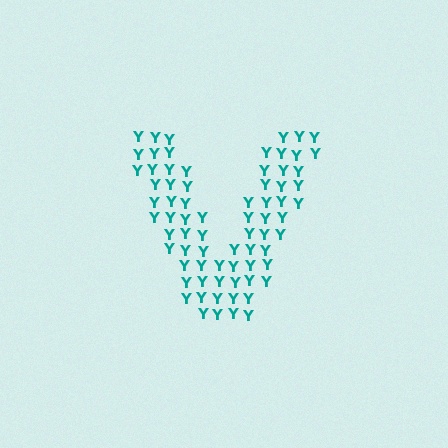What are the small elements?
The small elements are letter Y's.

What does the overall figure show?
The overall figure shows the letter V.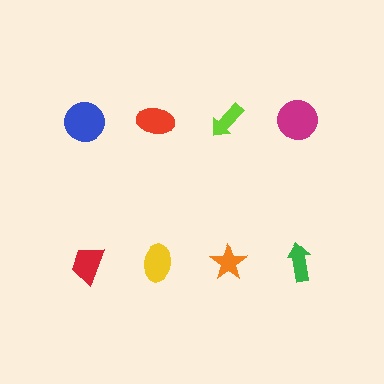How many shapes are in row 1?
4 shapes.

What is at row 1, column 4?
A magenta circle.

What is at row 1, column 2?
A red ellipse.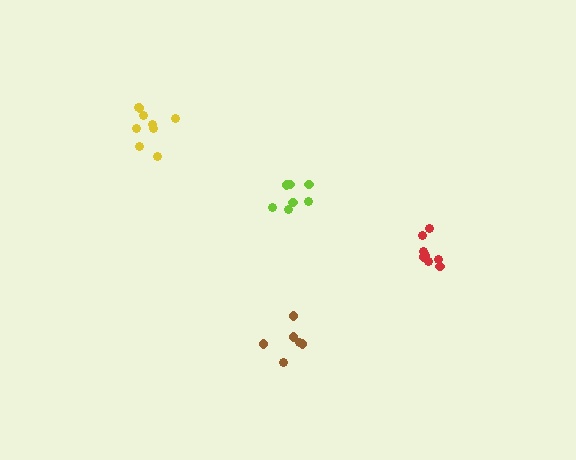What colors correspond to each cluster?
The clusters are colored: red, brown, yellow, lime.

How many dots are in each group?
Group 1: 8 dots, Group 2: 6 dots, Group 3: 9 dots, Group 4: 7 dots (30 total).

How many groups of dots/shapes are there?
There are 4 groups.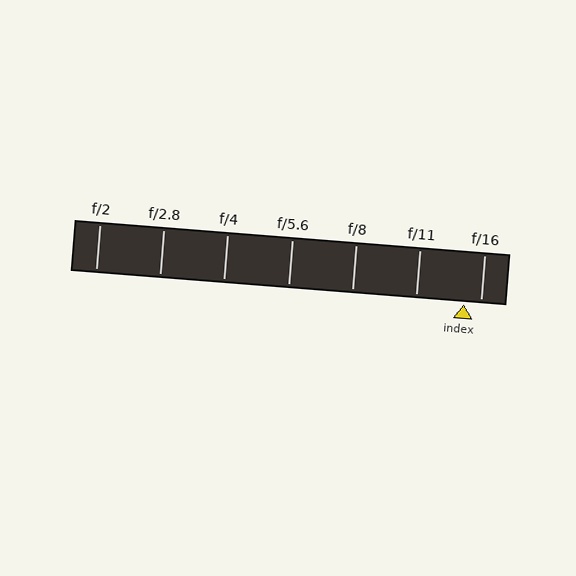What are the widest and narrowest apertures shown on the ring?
The widest aperture shown is f/2 and the narrowest is f/16.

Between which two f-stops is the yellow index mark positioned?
The index mark is between f/11 and f/16.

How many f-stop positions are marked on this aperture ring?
There are 7 f-stop positions marked.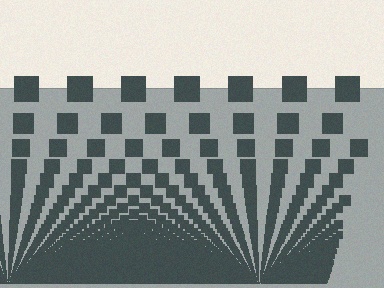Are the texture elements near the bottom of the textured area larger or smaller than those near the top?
Smaller. The gradient is inverted — elements near the bottom are smaller and denser.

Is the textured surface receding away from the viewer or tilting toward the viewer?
The surface appears to tilt toward the viewer. Texture elements get larger and sparser toward the top.